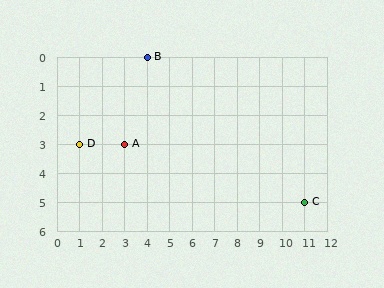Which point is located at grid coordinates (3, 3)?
Point A is at (3, 3).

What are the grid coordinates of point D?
Point D is at grid coordinates (1, 3).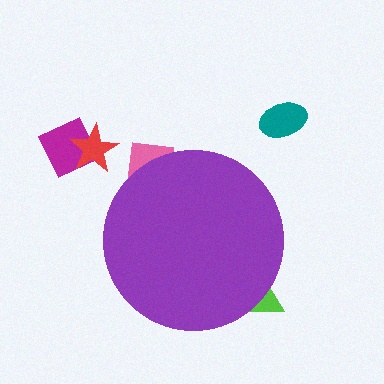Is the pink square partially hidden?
Yes, the pink square is partially hidden behind the purple circle.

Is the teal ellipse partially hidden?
No, the teal ellipse is fully visible.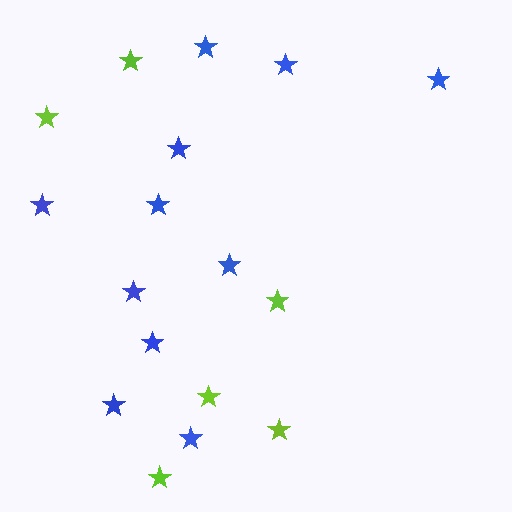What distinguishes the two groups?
There are 2 groups: one group of blue stars (11) and one group of lime stars (6).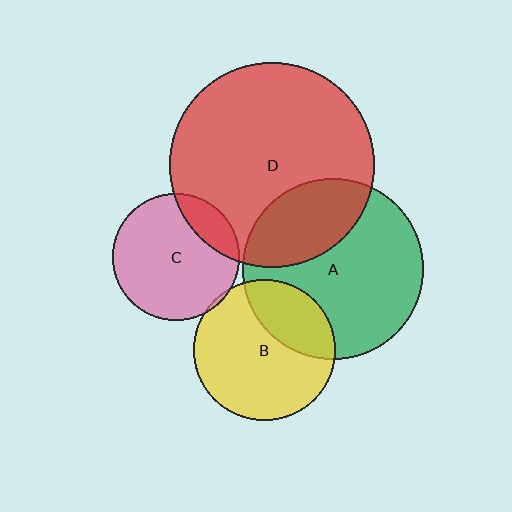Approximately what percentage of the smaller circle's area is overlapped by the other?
Approximately 30%.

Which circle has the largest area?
Circle D (red).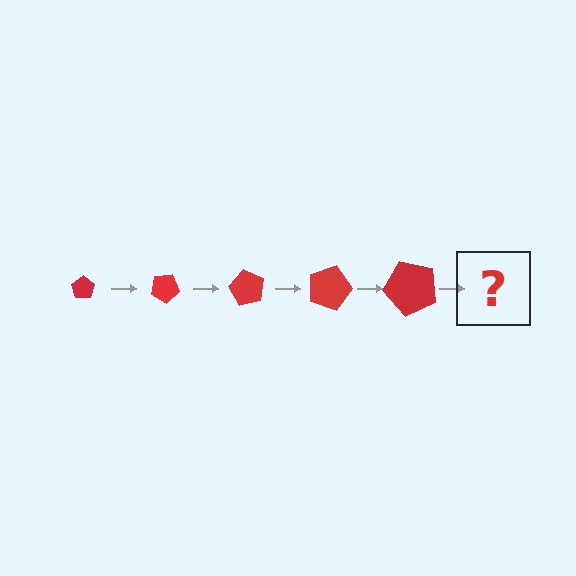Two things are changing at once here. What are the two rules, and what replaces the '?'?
The two rules are that the pentagon grows larger each step and it rotates 30 degrees each step. The '?' should be a pentagon, larger than the previous one and rotated 150 degrees from the start.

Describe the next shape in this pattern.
It should be a pentagon, larger than the previous one and rotated 150 degrees from the start.